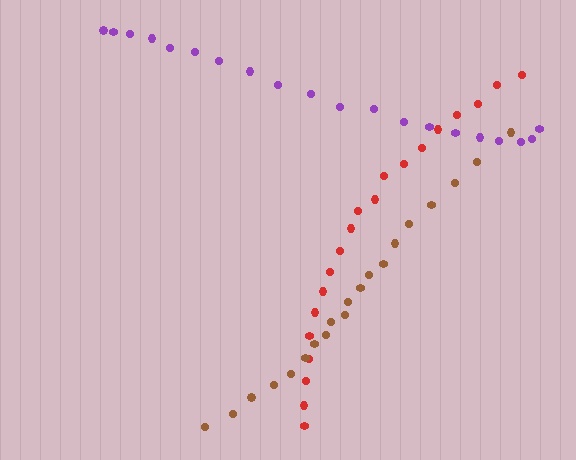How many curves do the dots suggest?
There are 3 distinct paths.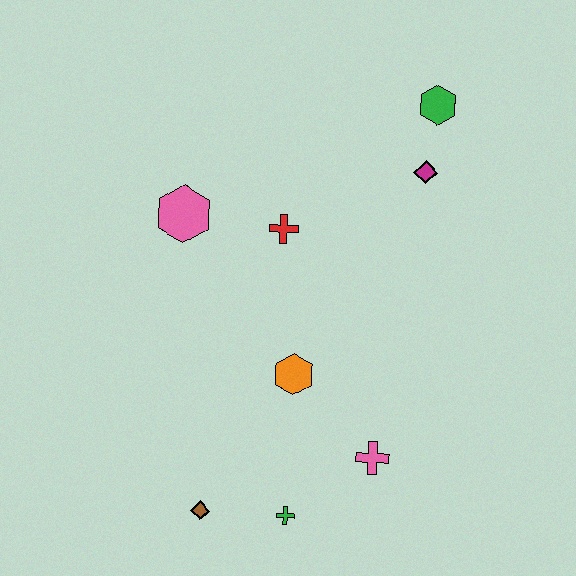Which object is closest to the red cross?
The pink hexagon is closest to the red cross.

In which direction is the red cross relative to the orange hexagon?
The red cross is above the orange hexagon.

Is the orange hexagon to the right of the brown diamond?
Yes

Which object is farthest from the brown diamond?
The green hexagon is farthest from the brown diamond.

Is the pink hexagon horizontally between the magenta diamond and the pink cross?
No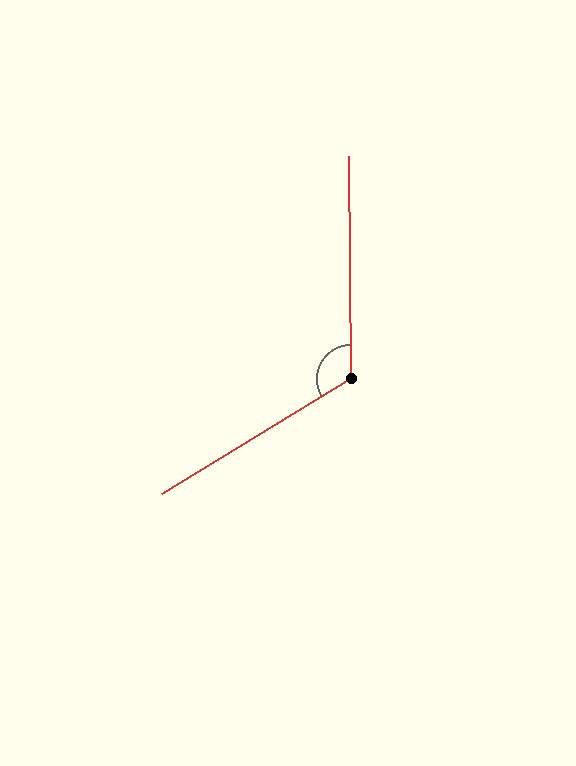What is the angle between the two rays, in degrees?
Approximately 121 degrees.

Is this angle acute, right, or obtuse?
It is obtuse.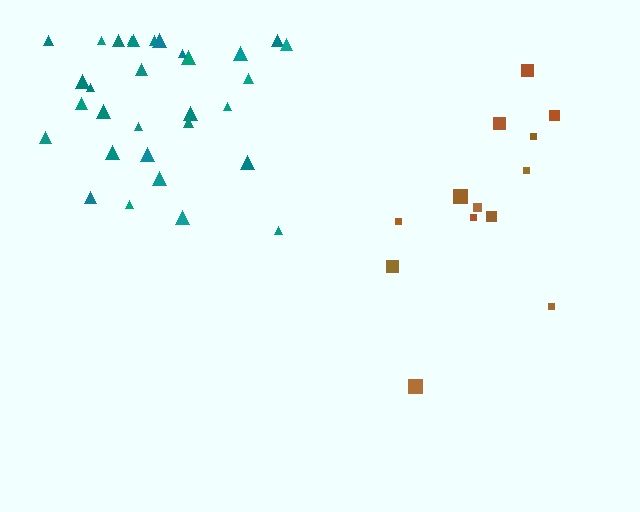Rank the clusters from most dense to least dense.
teal, brown.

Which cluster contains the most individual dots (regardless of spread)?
Teal (31).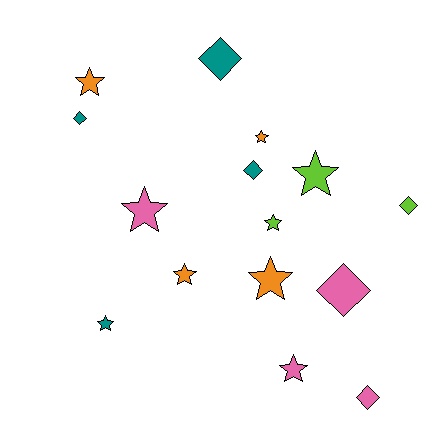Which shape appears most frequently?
Star, with 9 objects.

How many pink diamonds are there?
There are 2 pink diamonds.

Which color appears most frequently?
Orange, with 4 objects.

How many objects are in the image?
There are 15 objects.